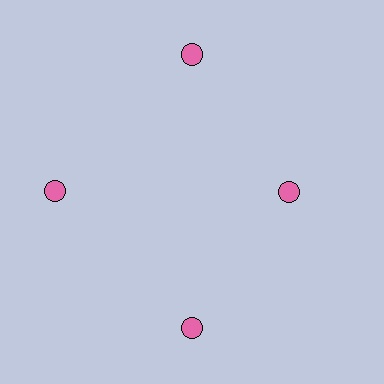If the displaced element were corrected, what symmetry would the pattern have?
It would have 4-fold rotational symmetry — the pattern would map onto itself every 90 degrees.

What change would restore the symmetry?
The symmetry would be restored by moving it outward, back onto the ring so that all 4 circles sit at equal angles and equal distance from the center.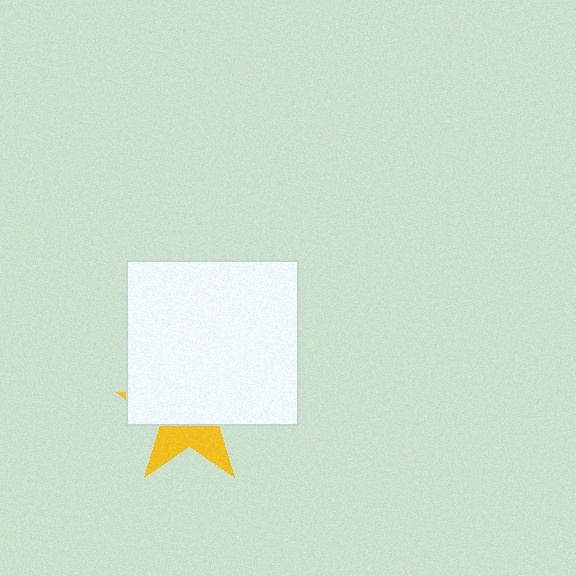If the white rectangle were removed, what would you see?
You would see the complete yellow star.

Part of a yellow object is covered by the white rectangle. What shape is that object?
It is a star.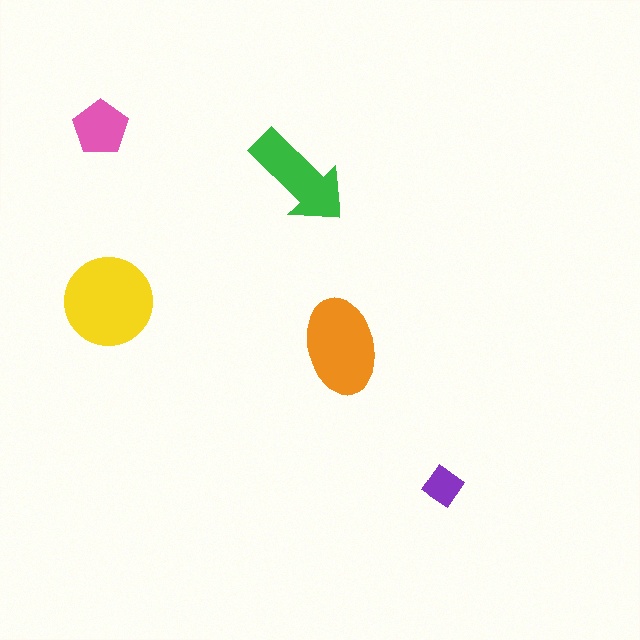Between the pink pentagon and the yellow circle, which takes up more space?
The yellow circle.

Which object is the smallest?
The purple diamond.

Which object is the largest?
The yellow circle.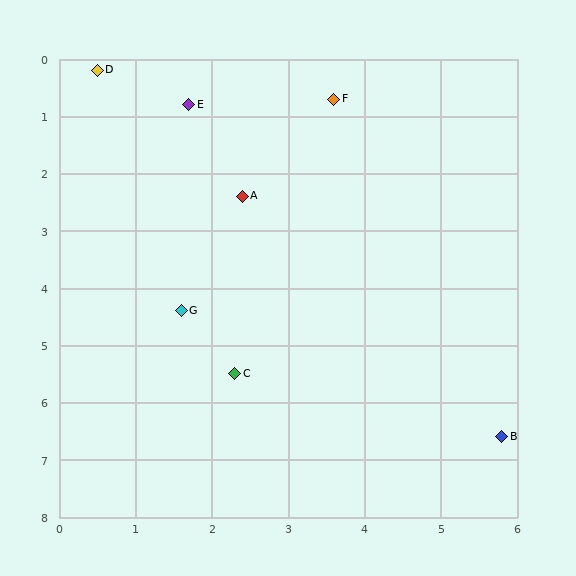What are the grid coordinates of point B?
Point B is at approximately (5.8, 6.6).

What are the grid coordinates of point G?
Point G is at approximately (1.6, 4.4).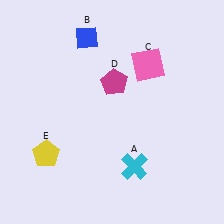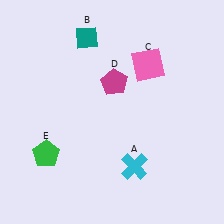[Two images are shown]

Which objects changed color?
B changed from blue to teal. E changed from yellow to green.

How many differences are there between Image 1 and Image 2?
There are 2 differences between the two images.